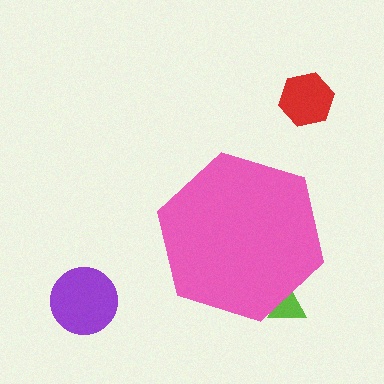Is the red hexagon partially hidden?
No, the red hexagon is fully visible.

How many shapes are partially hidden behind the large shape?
1 shape is partially hidden.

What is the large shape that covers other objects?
A pink hexagon.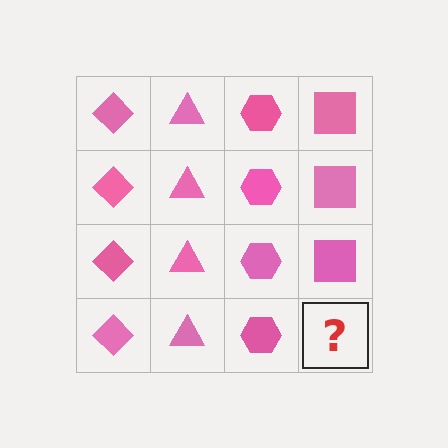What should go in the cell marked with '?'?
The missing cell should contain a pink square.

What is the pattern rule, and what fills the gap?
The rule is that each column has a consistent shape. The gap should be filled with a pink square.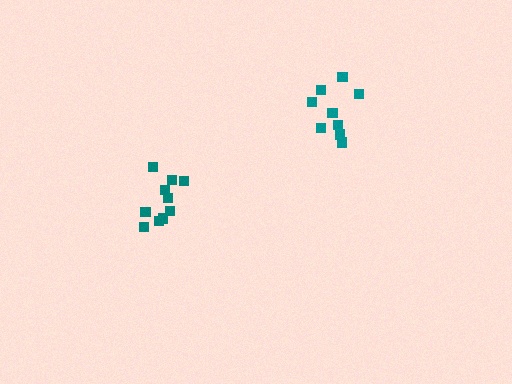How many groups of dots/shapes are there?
There are 2 groups.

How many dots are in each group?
Group 1: 10 dots, Group 2: 9 dots (19 total).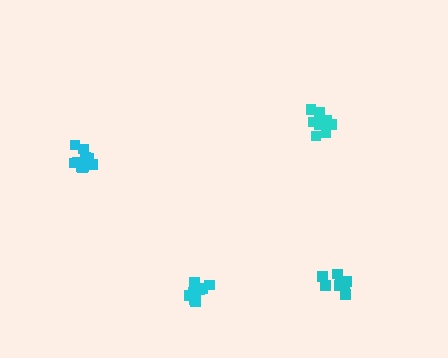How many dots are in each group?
Group 1: 10 dots, Group 2: 11 dots, Group 3: 9 dots, Group 4: 13 dots (43 total).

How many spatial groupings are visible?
There are 4 spatial groupings.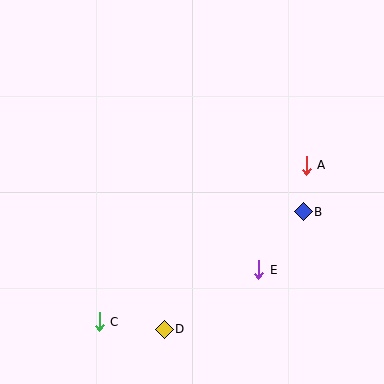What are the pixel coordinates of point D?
Point D is at (164, 329).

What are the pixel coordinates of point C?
Point C is at (99, 322).